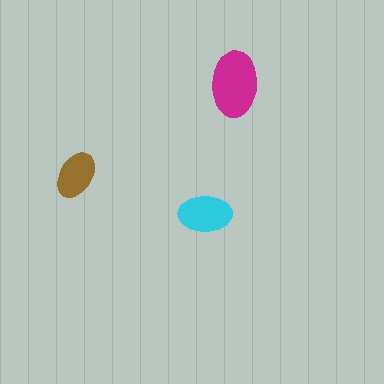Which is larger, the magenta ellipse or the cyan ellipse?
The magenta one.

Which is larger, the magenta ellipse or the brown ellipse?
The magenta one.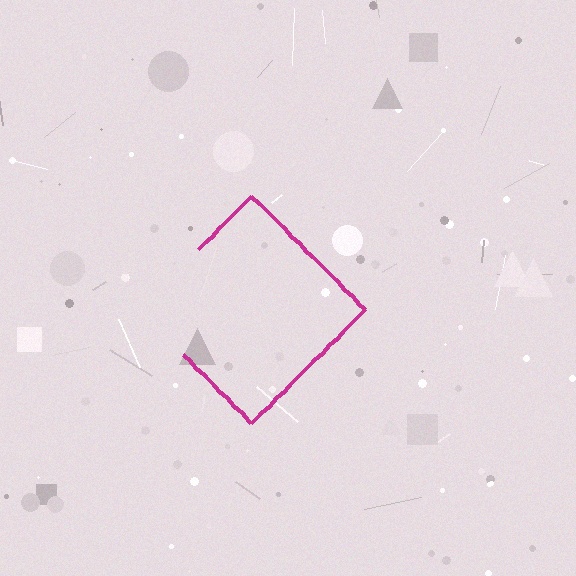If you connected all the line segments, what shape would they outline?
They would outline a diamond.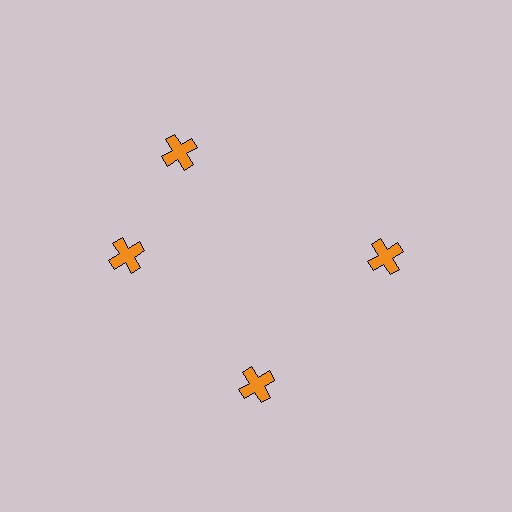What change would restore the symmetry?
The symmetry would be restored by rotating it back into even spacing with its neighbors so that all 4 crosses sit at equal angles and equal distance from the center.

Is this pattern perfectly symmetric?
No. The 4 orange crosses are arranged in a ring, but one element near the 12 o'clock position is rotated out of alignment along the ring, breaking the 4-fold rotational symmetry.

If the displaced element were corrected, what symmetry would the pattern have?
It would have 4-fold rotational symmetry — the pattern would map onto itself every 90 degrees.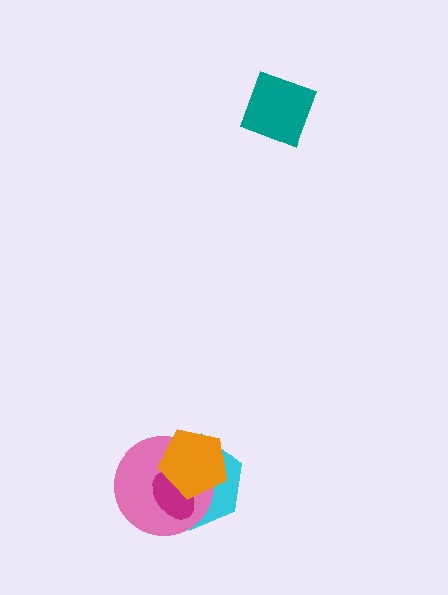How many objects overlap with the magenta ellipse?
3 objects overlap with the magenta ellipse.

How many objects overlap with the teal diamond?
0 objects overlap with the teal diamond.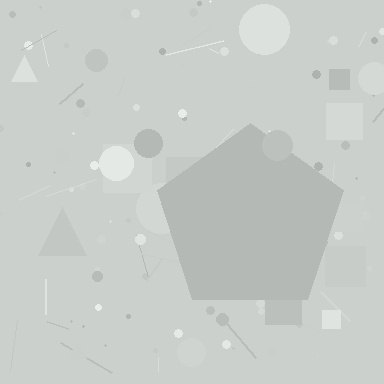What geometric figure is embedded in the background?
A pentagon is embedded in the background.